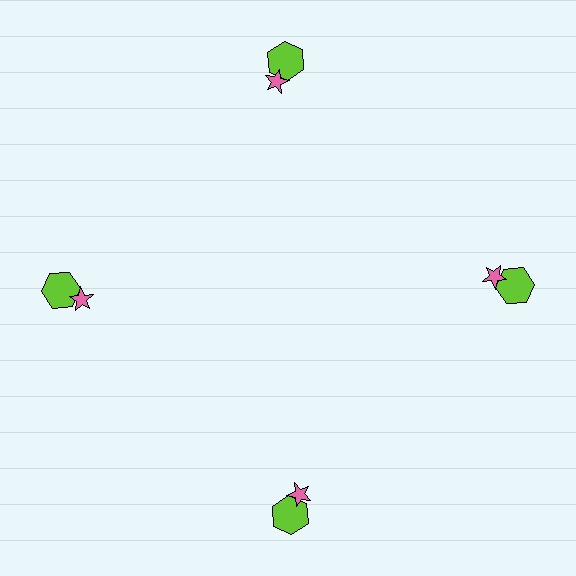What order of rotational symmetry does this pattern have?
This pattern has 4-fold rotational symmetry.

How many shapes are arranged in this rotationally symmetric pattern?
There are 8 shapes, arranged in 4 groups of 2.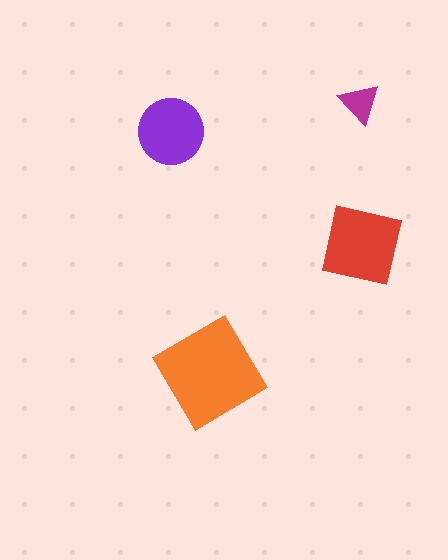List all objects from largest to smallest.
The orange diamond, the red square, the purple circle, the magenta triangle.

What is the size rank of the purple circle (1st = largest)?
3rd.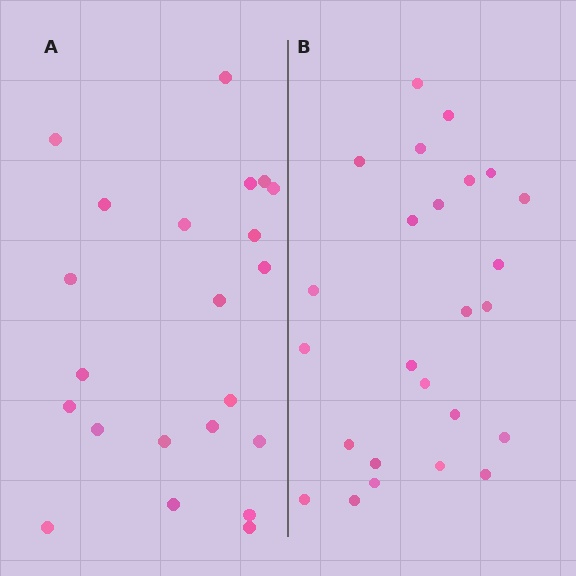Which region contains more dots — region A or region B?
Region B (the right region) has more dots.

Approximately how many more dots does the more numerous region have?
Region B has just a few more — roughly 2 or 3 more dots than region A.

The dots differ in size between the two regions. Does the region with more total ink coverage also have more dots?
No. Region A has more total ink coverage because its dots are larger, but region B actually contains more individual dots. Total area can be misleading — the number of items is what matters here.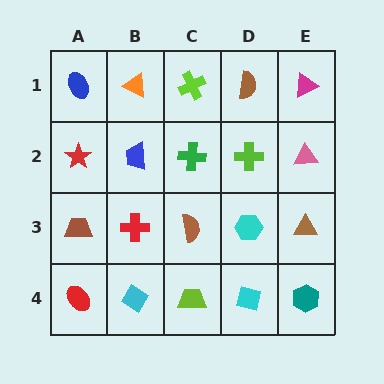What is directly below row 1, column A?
A red star.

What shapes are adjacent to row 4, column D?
A cyan hexagon (row 3, column D), a lime trapezoid (row 4, column C), a teal hexagon (row 4, column E).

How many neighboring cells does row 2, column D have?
4.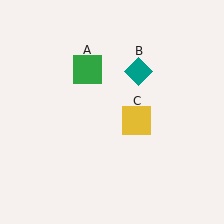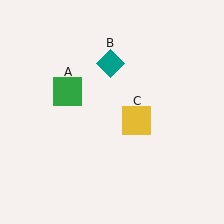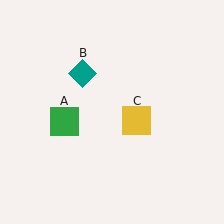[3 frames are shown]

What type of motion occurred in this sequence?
The green square (object A), teal diamond (object B) rotated counterclockwise around the center of the scene.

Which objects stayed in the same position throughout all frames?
Yellow square (object C) remained stationary.